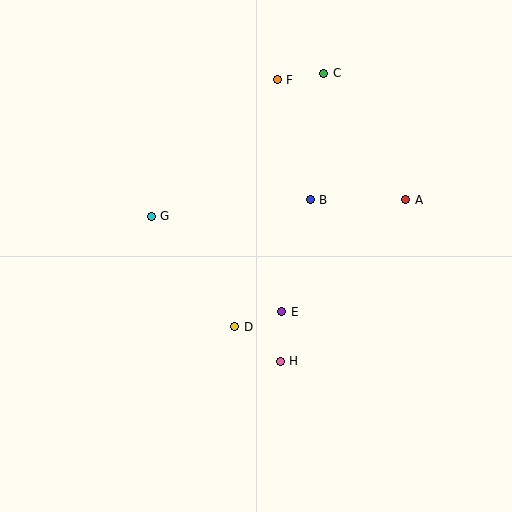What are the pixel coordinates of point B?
Point B is at (310, 200).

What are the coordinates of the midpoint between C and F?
The midpoint between C and F is at (301, 77).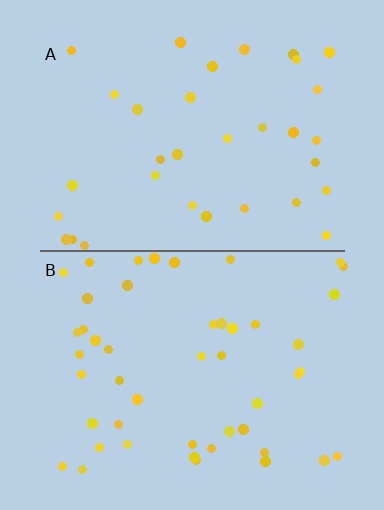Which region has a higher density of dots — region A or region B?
B (the bottom).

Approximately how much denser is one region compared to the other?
Approximately 1.4× — region B over region A.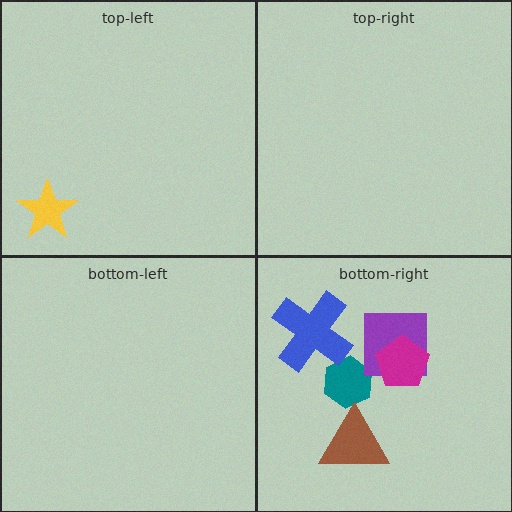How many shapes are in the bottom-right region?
5.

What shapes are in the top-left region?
The yellow star.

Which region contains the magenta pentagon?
The bottom-right region.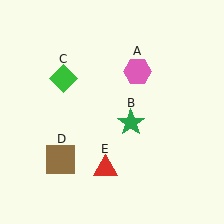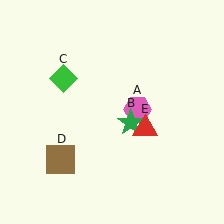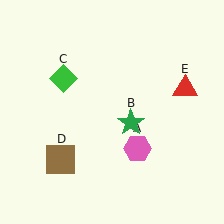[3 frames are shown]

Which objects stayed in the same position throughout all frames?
Green star (object B) and green diamond (object C) and brown square (object D) remained stationary.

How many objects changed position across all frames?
2 objects changed position: pink hexagon (object A), red triangle (object E).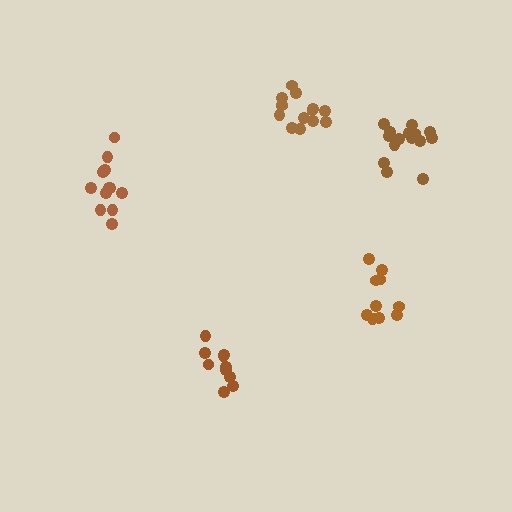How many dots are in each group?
Group 1: 12 dots, Group 2: 11 dots, Group 3: 15 dots, Group 4: 10 dots, Group 5: 13 dots (61 total).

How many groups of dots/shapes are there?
There are 5 groups.